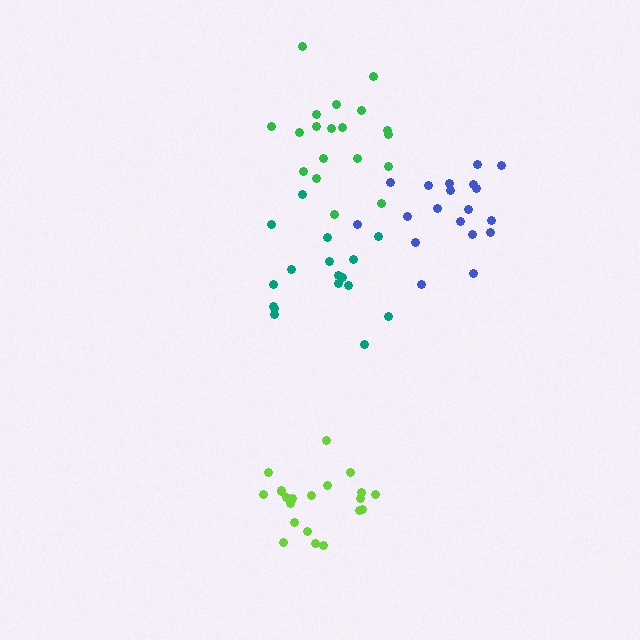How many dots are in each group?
Group 1: 17 dots, Group 2: 21 dots, Group 3: 19 dots, Group 4: 19 dots (76 total).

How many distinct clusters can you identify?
There are 4 distinct clusters.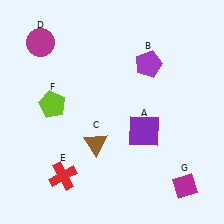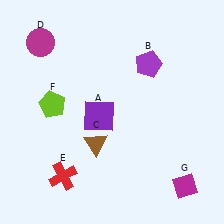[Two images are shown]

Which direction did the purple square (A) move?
The purple square (A) moved left.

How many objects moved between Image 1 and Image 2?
1 object moved between the two images.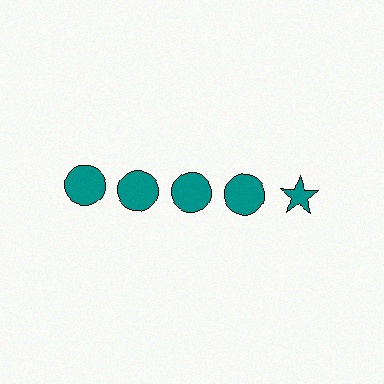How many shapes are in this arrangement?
There are 5 shapes arranged in a grid pattern.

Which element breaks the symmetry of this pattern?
The teal star in the top row, rightmost column breaks the symmetry. All other shapes are teal circles.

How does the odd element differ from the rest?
It has a different shape: star instead of circle.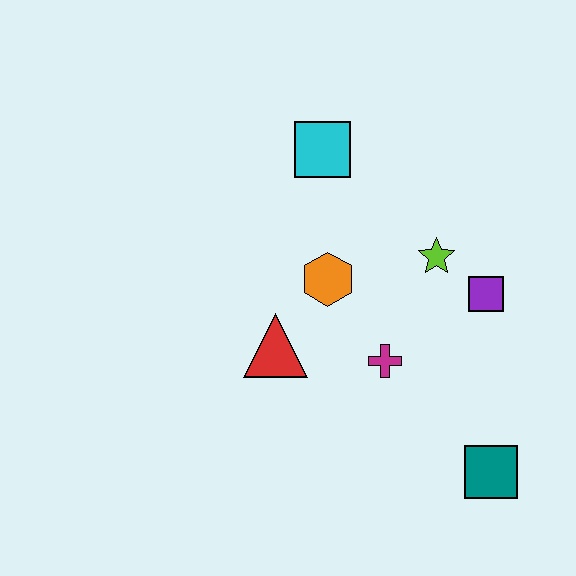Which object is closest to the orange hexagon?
The red triangle is closest to the orange hexagon.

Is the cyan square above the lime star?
Yes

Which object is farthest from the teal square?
The cyan square is farthest from the teal square.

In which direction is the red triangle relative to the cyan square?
The red triangle is below the cyan square.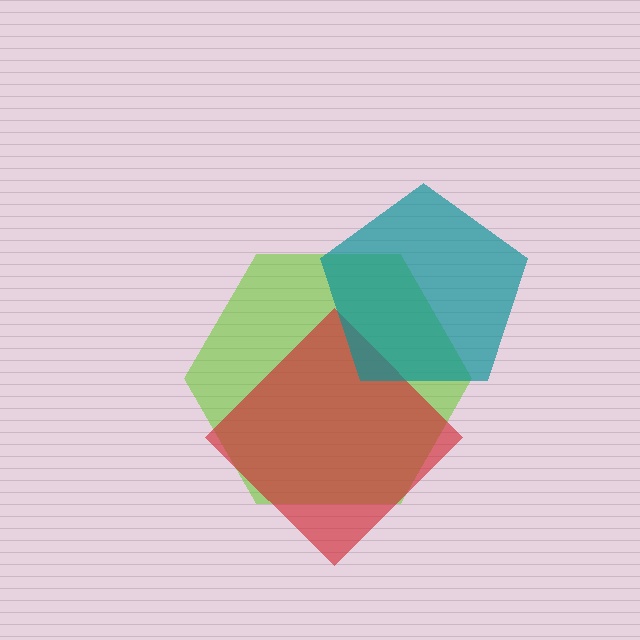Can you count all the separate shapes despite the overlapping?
Yes, there are 3 separate shapes.